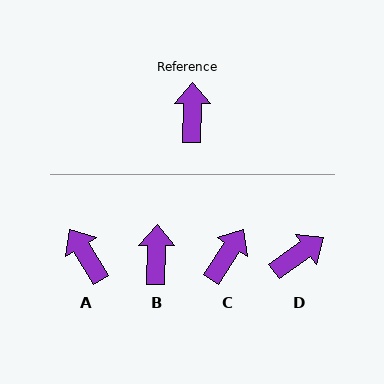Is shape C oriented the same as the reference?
No, it is off by about 32 degrees.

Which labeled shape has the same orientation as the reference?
B.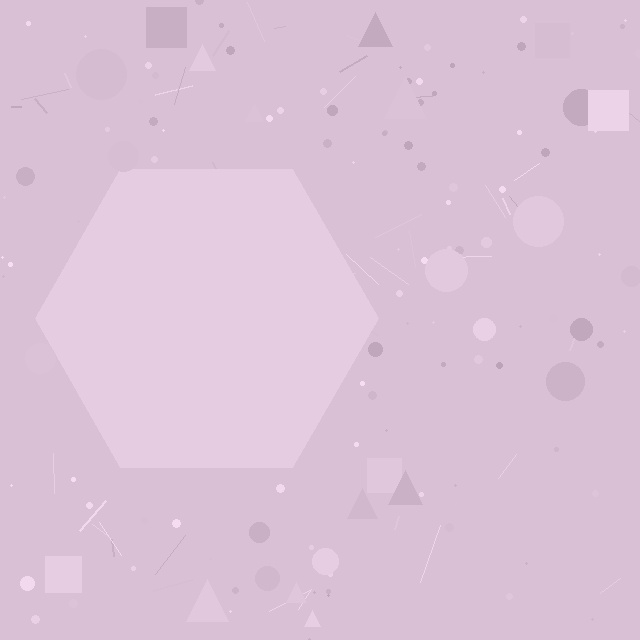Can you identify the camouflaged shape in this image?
The camouflaged shape is a hexagon.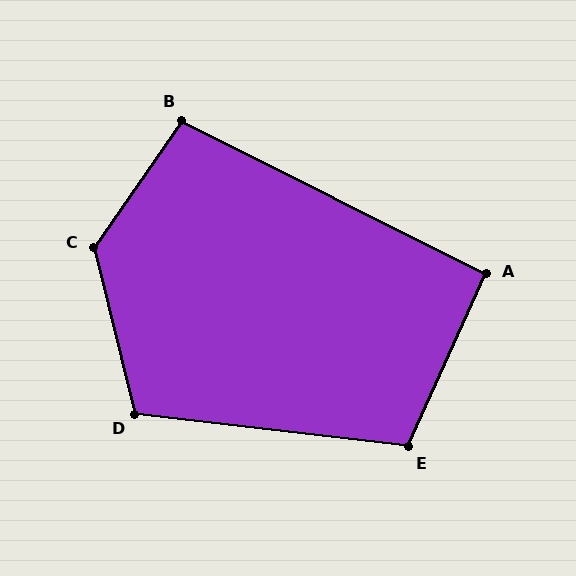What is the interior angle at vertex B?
Approximately 98 degrees (obtuse).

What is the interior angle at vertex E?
Approximately 108 degrees (obtuse).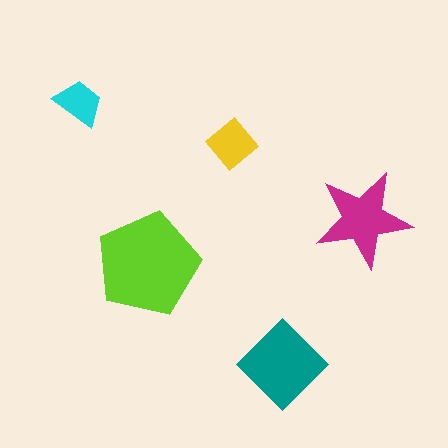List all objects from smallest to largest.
The cyan trapezoid, the yellow diamond, the magenta star, the teal diamond, the lime pentagon.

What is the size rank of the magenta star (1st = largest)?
3rd.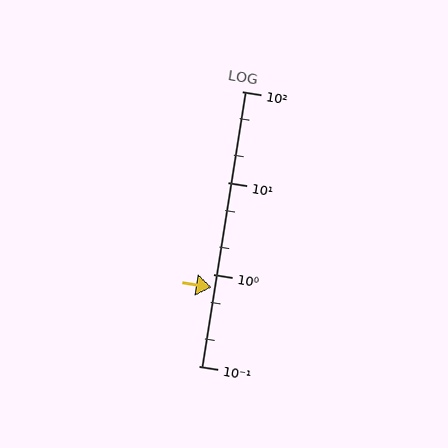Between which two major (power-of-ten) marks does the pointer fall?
The pointer is between 0.1 and 1.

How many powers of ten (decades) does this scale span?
The scale spans 3 decades, from 0.1 to 100.